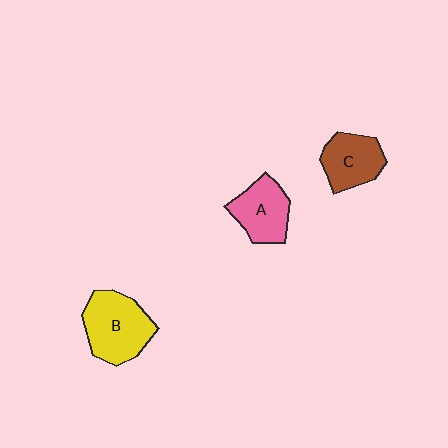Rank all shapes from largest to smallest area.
From largest to smallest: B (yellow), A (pink), C (brown).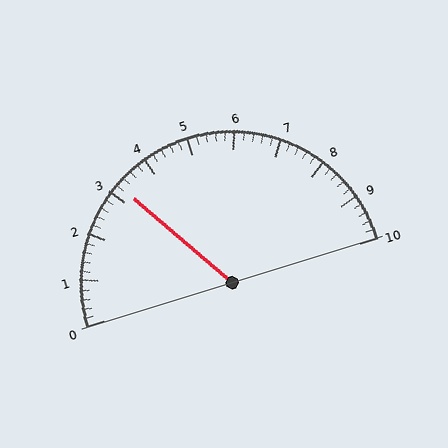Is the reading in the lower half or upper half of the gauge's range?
The reading is in the lower half of the range (0 to 10).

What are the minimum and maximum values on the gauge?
The gauge ranges from 0 to 10.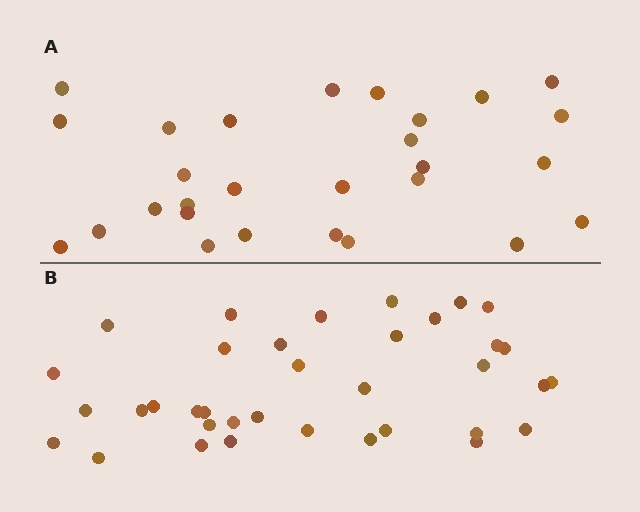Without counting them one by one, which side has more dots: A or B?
Region B (the bottom region) has more dots.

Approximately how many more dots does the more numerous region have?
Region B has roughly 8 or so more dots than region A.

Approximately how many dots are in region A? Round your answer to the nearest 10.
About 30 dots. (The exact count is 28, which rounds to 30.)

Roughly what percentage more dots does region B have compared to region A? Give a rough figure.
About 30% more.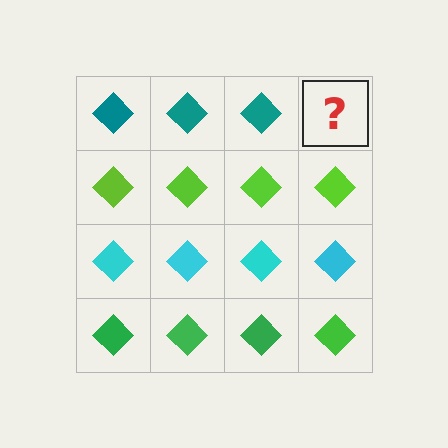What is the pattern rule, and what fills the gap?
The rule is that each row has a consistent color. The gap should be filled with a teal diamond.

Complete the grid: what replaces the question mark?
The question mark should be replaced with a teal diamond.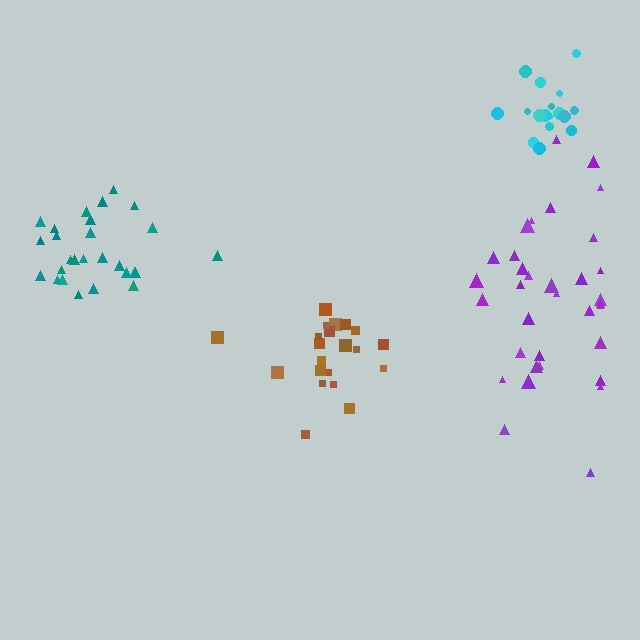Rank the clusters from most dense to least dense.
cyan, brown, teal, purple.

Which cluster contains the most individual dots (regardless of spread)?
Purple (34).